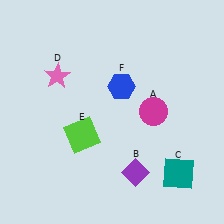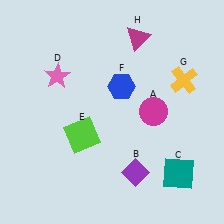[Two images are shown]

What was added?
A yellow cross (G), a magenta triangle (H) were added in Image 2.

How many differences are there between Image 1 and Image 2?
There are 2 differences between the two images.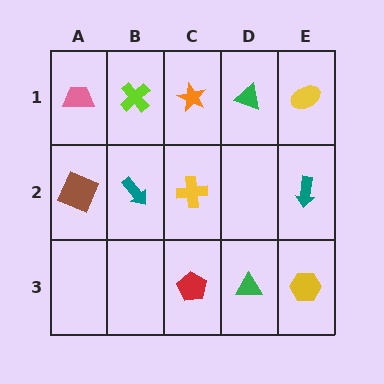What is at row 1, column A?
A pink trapezoid.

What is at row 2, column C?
A yellow cross.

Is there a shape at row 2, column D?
No, that cell is empty.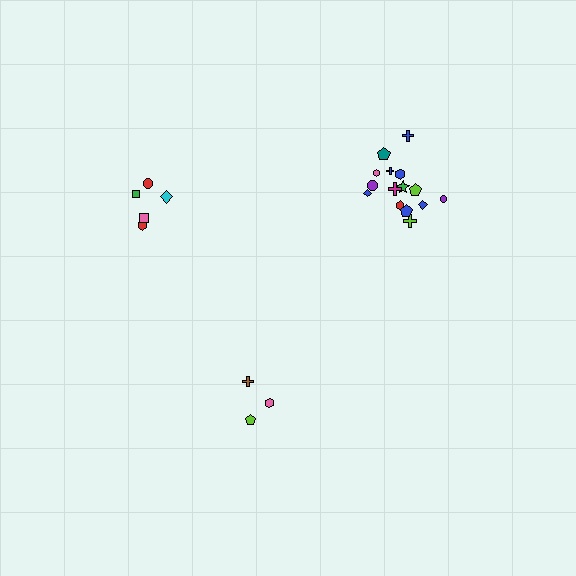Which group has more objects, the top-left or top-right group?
The top-right group.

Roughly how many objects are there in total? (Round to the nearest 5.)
Roughly 25 objects in total.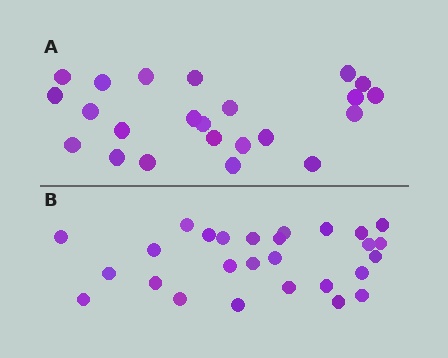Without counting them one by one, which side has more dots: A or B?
Region B (the bottom region) has more dots.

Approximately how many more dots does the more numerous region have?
Region B has about 4 more dots than region A.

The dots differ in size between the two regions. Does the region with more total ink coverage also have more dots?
No. Region A has more total ink coverage because its dots are larger, but region B actually contains more individual dots. Total area can be misleading — the number of items is what matters here.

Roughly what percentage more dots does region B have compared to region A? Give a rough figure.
About 15% more.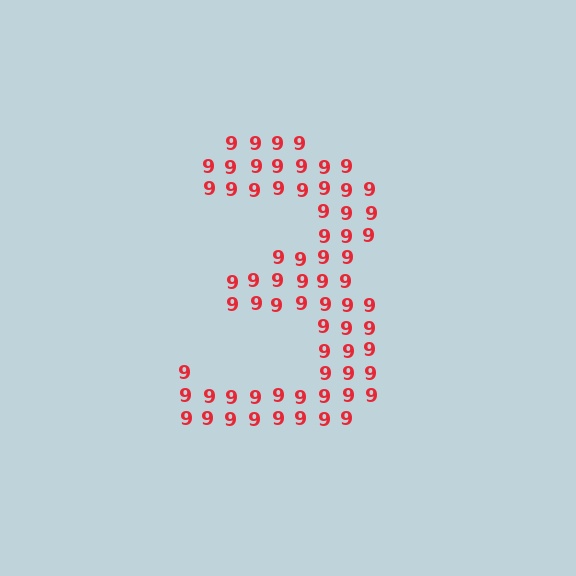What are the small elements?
The small elements are digit 9's.